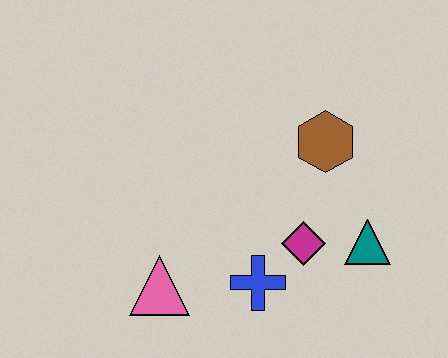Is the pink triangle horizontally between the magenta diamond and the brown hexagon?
No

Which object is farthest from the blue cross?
The brown hexagon is farthest from the blue cross.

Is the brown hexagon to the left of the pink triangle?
No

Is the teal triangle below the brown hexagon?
Yes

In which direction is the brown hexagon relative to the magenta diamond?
The brown hexagon is above the magenta diamond.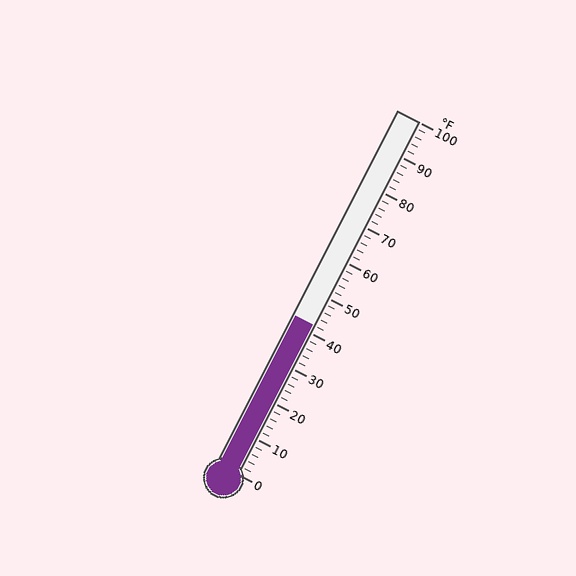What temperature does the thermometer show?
The thermometer shows approximately 42°F.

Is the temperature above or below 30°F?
The temperature is above 30°F.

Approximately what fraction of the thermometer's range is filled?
The thermometer is filled to approximately 40% of its range.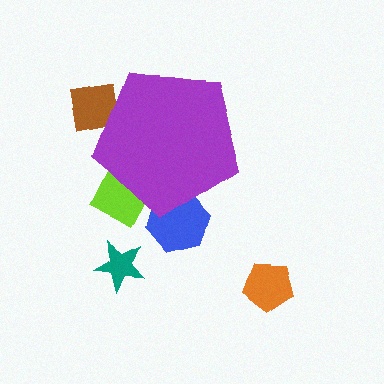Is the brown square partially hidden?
Yes, the brown square is partially hidden behind the purple pentagon.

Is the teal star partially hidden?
No, the teal star is fully visible.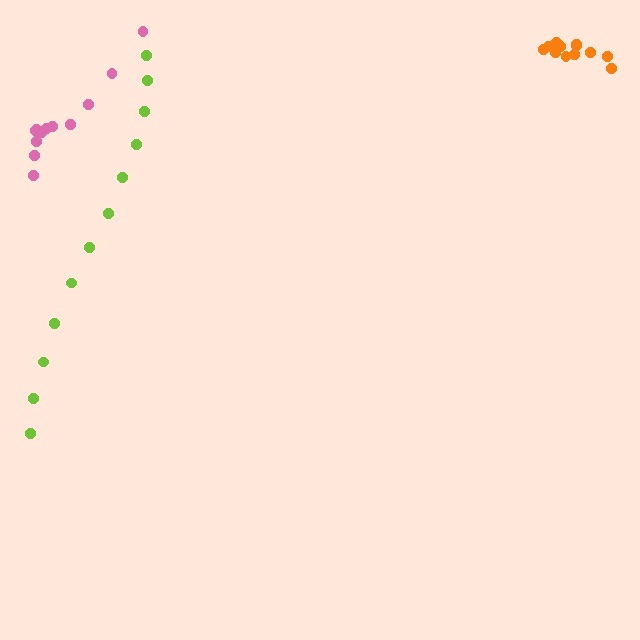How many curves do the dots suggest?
There are 3 distinct paths.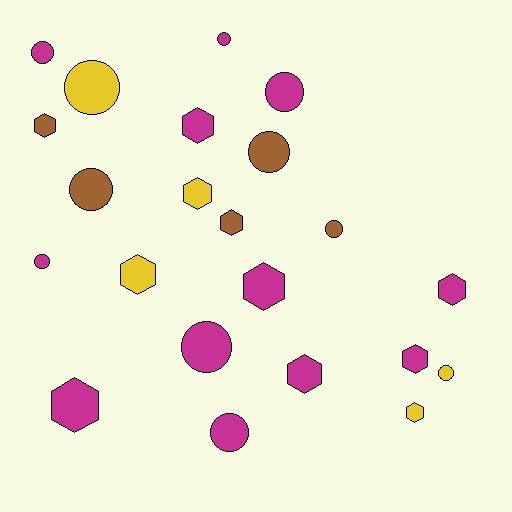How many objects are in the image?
There are 22 objects.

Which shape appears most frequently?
Hexagon, with 11 objects.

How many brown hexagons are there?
There are 2 brown hexagons.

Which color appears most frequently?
Magenta, with 12 objects.